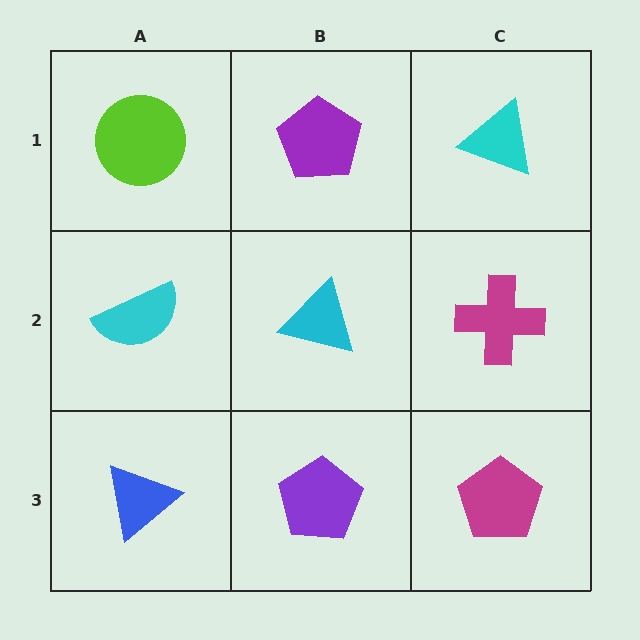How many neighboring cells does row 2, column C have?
3.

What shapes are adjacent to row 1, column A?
A cyan semicircle (row 2, column A), a purple pentagon (row 1, column B).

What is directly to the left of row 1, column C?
A purple pentagon.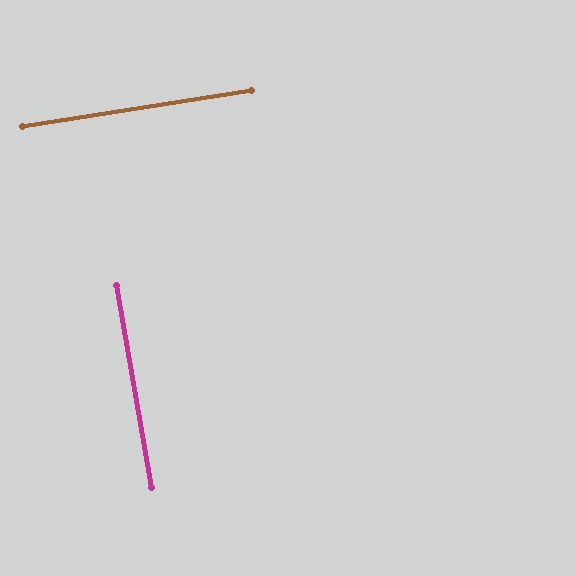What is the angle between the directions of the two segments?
Approximately 89 degrees.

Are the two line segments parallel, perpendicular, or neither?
Perpendicular — they meet at approximately 89°.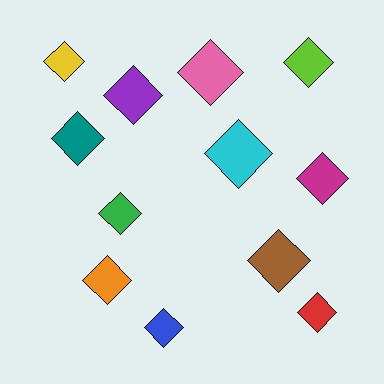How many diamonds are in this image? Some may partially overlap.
There are 12 diamonds.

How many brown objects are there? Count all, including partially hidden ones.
There is 1 brown object.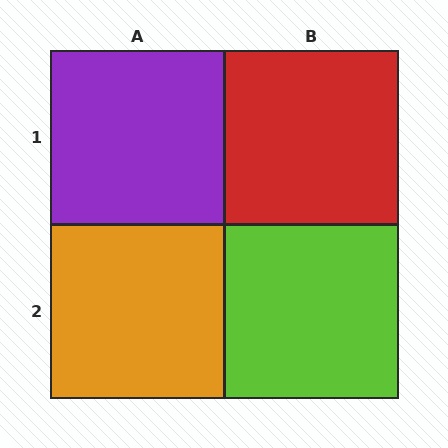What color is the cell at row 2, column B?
Lime.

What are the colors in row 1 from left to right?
Purple, red.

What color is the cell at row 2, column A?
Orange.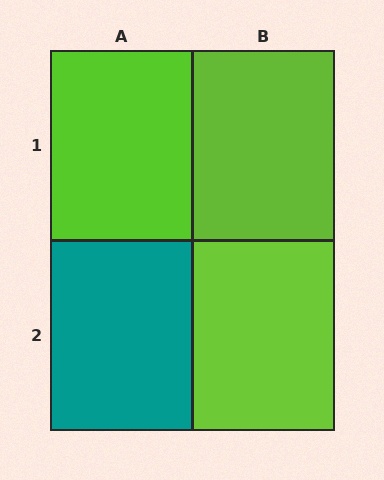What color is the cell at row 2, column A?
Teal.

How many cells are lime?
3 cells are lime.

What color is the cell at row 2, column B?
Lime.